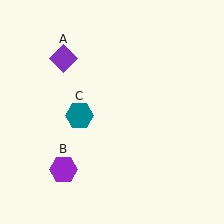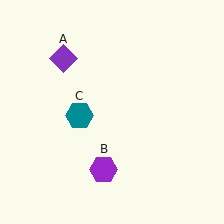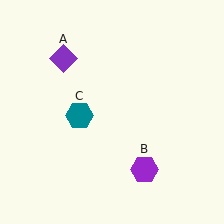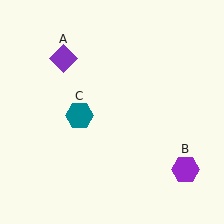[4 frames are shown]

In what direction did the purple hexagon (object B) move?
The purple hexagon (object B) moved right.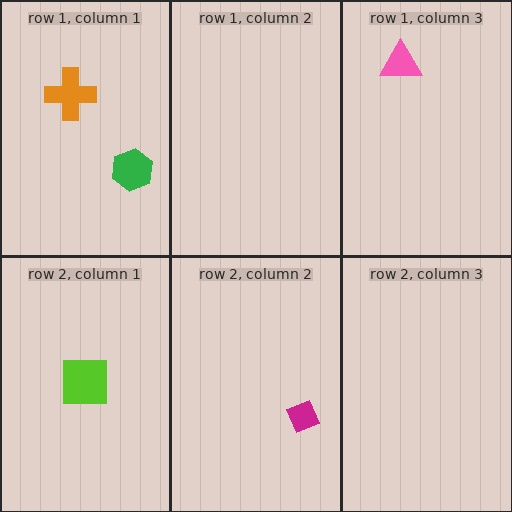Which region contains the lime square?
The row 2, column 1 region.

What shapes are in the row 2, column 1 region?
The lime square.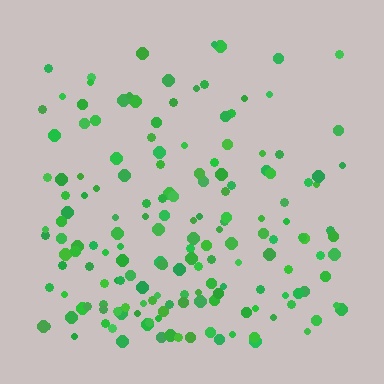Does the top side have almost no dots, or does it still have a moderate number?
Still a moderate number, just noticeably fewer than the bottom.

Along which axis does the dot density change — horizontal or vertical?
Vertical.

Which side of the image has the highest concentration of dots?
The bottom.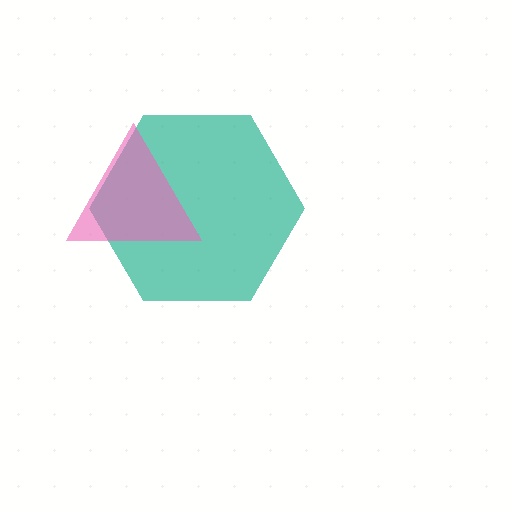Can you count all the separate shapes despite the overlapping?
Yes, there are 2 separate shapes.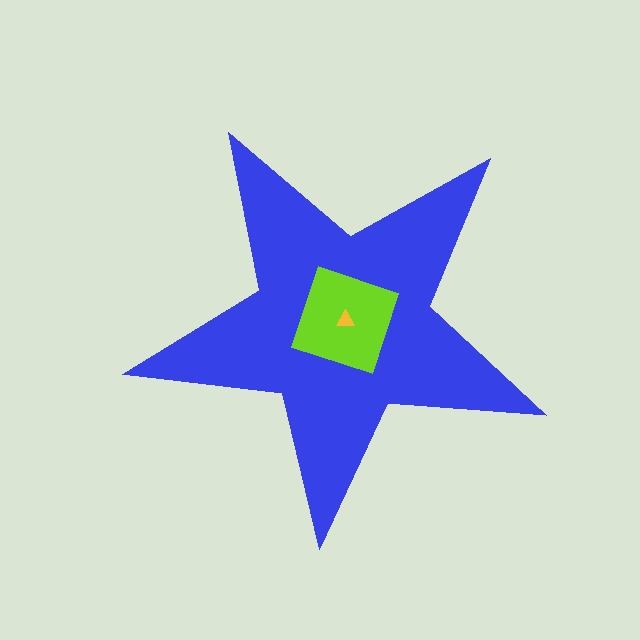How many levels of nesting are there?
3.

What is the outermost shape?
The blue star.